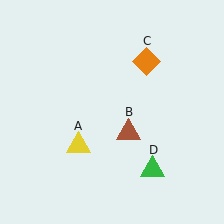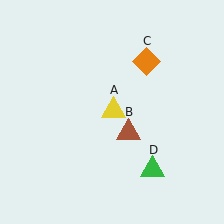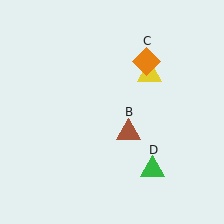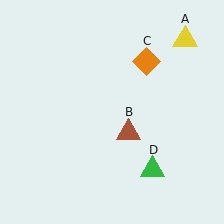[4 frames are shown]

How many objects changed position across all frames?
1 object changed position: yellow triangle (object A).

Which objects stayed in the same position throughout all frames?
Brown triangle (object B) and orange diamond (object C) and green triangle (object D) remained stationary.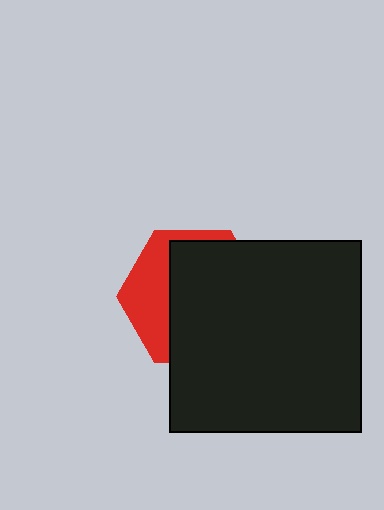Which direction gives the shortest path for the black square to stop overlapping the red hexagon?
Moving right gives the shortest separation.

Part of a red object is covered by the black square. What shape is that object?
It is a hexagon.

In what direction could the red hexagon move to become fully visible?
The red hexagon could move left. That would shift it out from behind the black square entirely.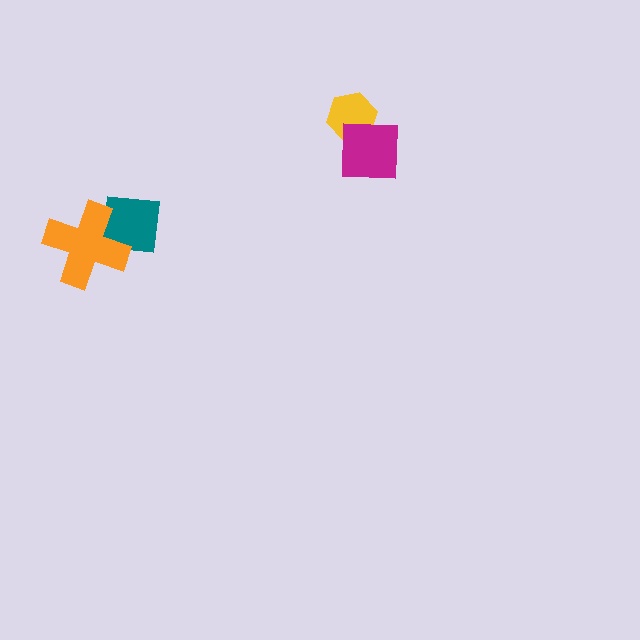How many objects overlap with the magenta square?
1 object overlaps with the magenta square.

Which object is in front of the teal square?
The orange cross is in front of the teal square.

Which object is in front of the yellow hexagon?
The magenta square is in front of the yellow hexagon.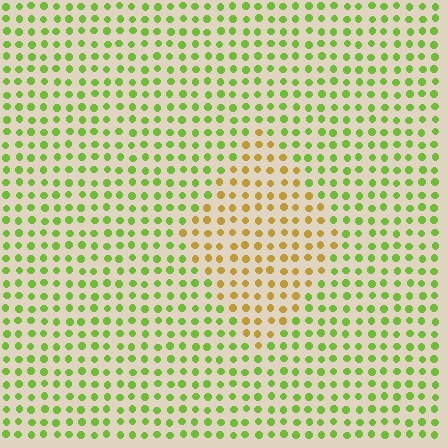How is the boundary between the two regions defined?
The boundary is defined purely by a slight shift in hue (about 51 degrees). Spacing, size, and orientation are identical on both sides.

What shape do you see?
I see a diamond.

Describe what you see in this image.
The image is filled with small lime elements in a uniform arrangement. A diamond-shaped region is visible where the elements are tinted to a slightly different hue, forming a subtle color boundary.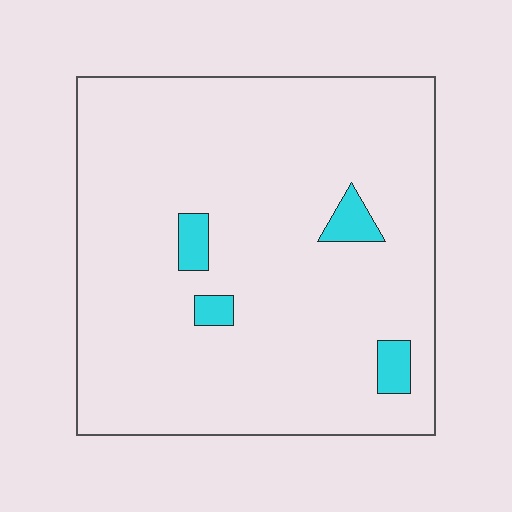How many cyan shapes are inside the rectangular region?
4.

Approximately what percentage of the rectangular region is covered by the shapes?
Approximately 5%.